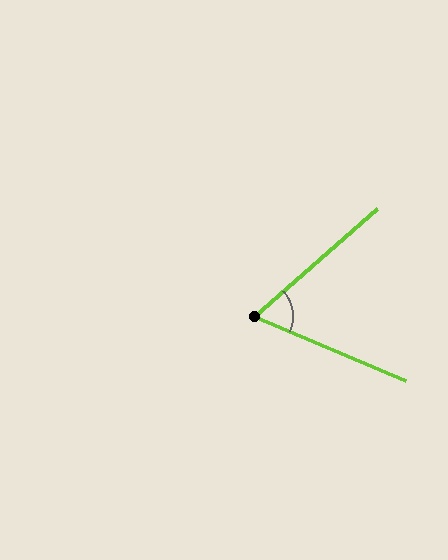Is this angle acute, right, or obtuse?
It is acute.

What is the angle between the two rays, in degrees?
Approximately 64 degrees.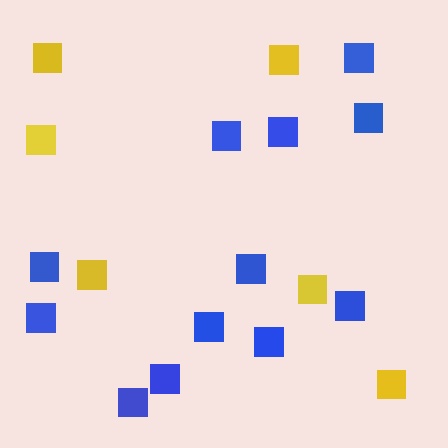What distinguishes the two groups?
There are 2 groups: one group of blue squares (12) and one group of yellow squares (6).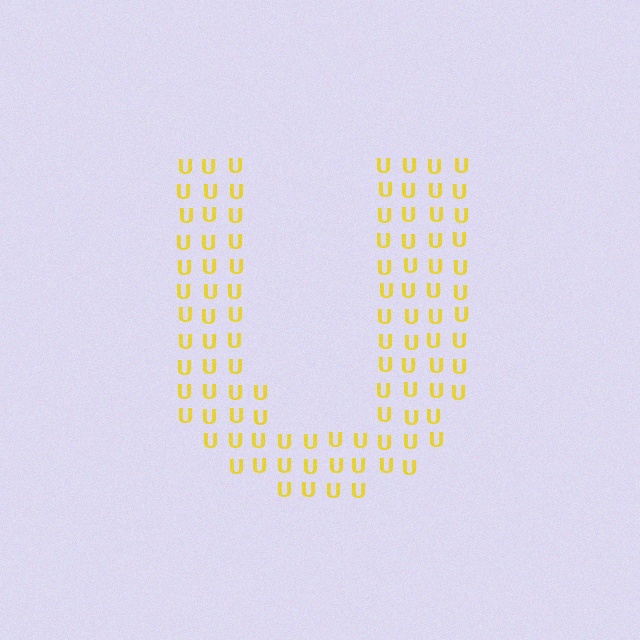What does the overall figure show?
The overall figure shows the letter U.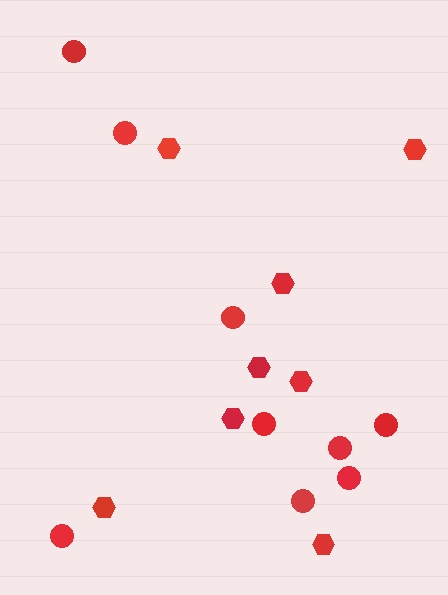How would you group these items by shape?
There are 2 groups: one group of circles (9) and one group of hexagons (8).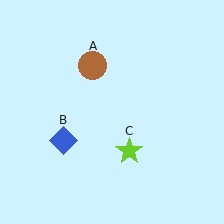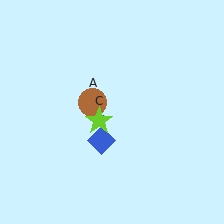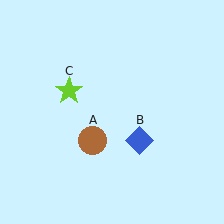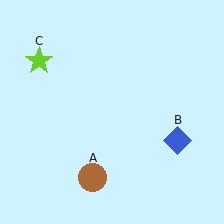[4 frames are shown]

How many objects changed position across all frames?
3 objects changed position: brown circle (object A), blue diamond (object B), lime star (object C).